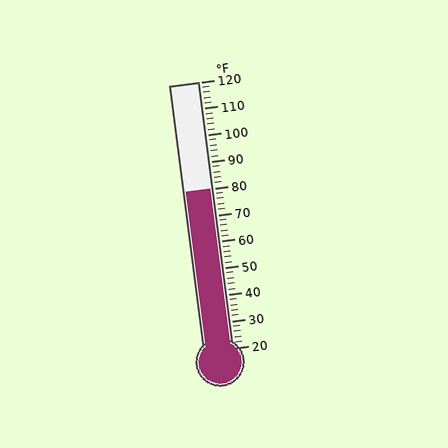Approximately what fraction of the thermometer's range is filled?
The thermometer is filled to approximately 60% of its range.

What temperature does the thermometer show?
The thermometer shows approximately 80°F.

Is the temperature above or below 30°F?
The temperature is above 30°F.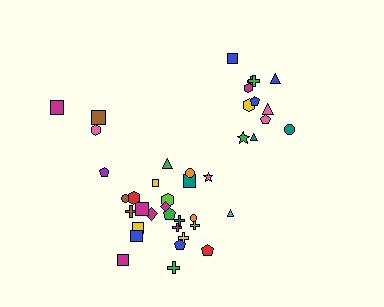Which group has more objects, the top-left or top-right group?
The top-right group.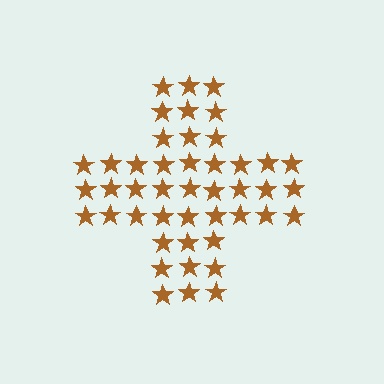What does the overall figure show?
The overall figure shows a cross.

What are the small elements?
The small elements are stars.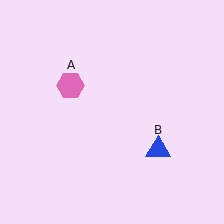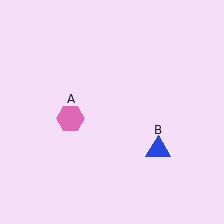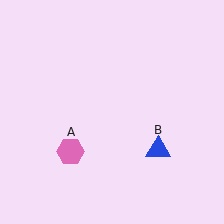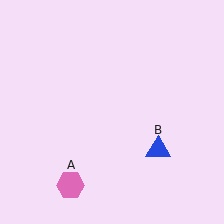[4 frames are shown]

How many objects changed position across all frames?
1 object changed position: pink hexagon (object A).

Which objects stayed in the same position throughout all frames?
Blue triangle (object B) remained stationary.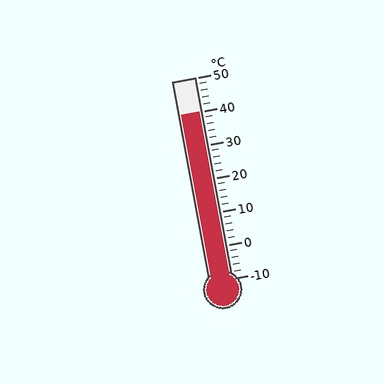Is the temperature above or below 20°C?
The temperature is above 20°C.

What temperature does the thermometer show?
The thermometer shows approximately 40°C.